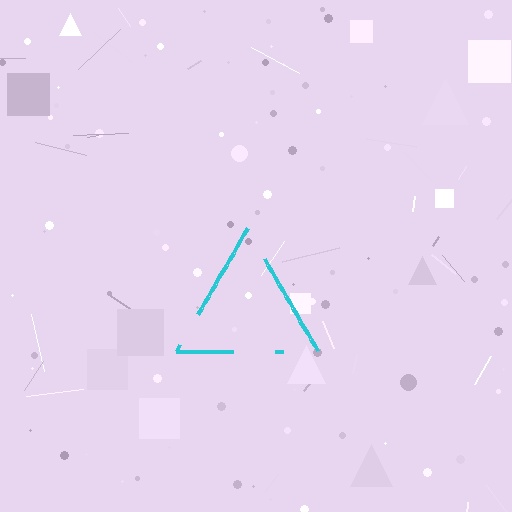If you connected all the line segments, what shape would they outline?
They would outline a triangle.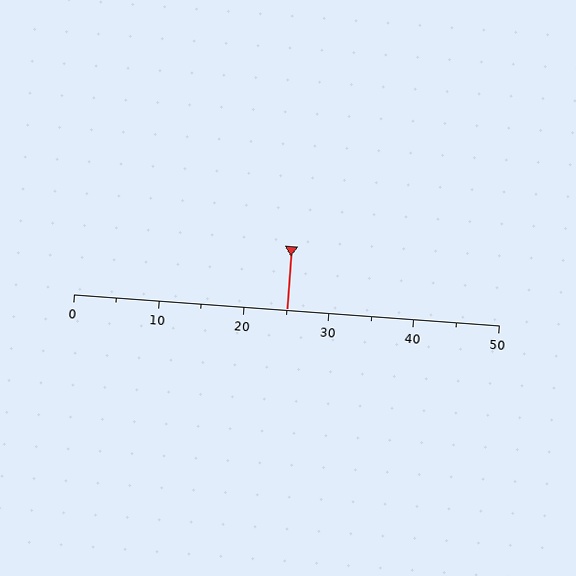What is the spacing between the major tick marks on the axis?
The major ticks are spaced 10 apart.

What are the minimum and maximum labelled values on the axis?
The axis runs from 0 to 50.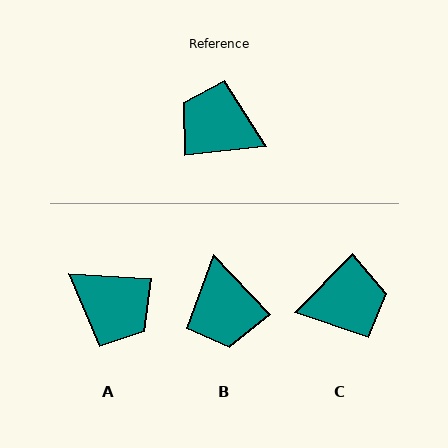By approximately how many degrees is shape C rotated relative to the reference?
Approximately 141 degrees clockwise.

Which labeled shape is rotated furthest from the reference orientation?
A, about 170 degrees away.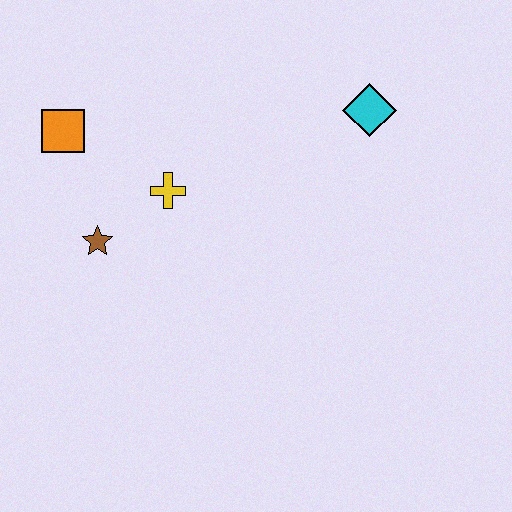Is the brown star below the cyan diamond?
Yes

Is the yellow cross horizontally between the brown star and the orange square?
No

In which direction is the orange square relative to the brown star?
The orange square is above the brown star.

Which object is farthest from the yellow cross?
The cyan diamond is farthest from the yellow cross.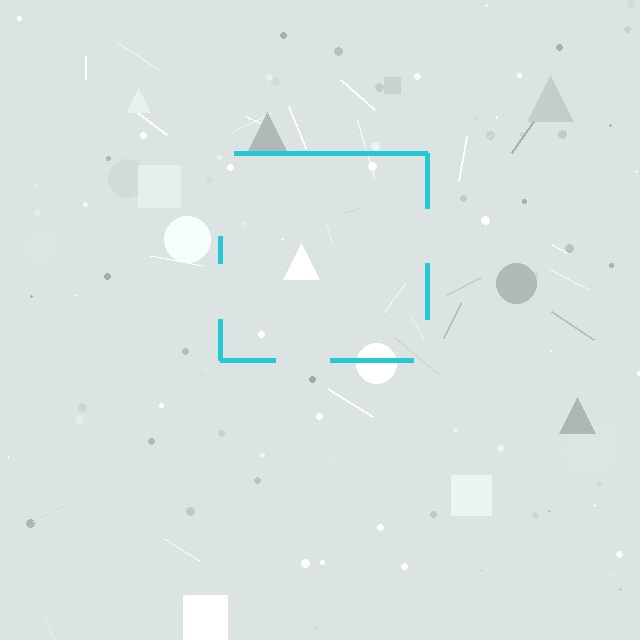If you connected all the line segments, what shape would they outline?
They would outline a square.